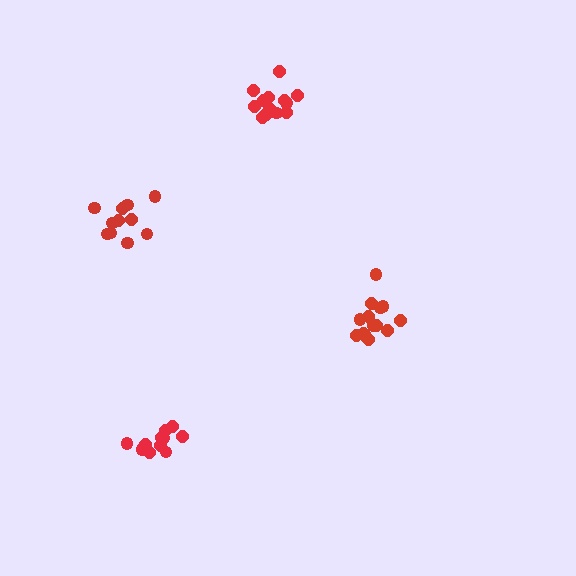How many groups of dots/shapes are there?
There are 4 groups.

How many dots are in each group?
Group 1: 11 dots, Group 2: 11 dots, Group 3: 14 dots, Group 4: 14 dots (50 total).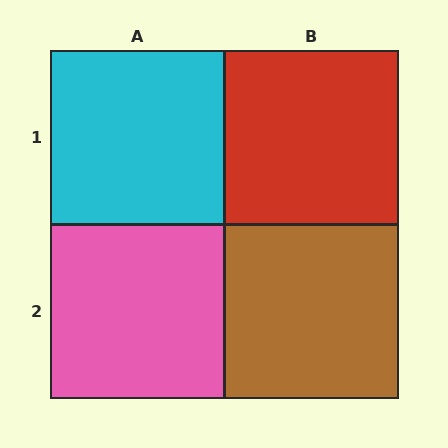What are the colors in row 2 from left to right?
Pink, brown.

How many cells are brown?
1 cell is brown.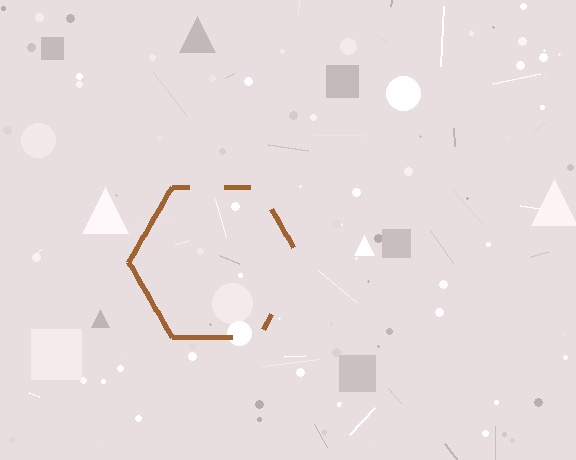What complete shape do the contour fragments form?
The contour fragments form a hexagon.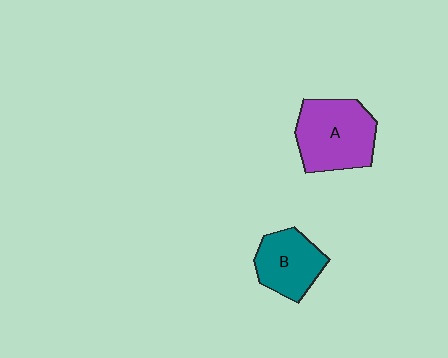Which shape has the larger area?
Shape A (purple).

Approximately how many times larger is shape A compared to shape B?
Approximately 1.4 times.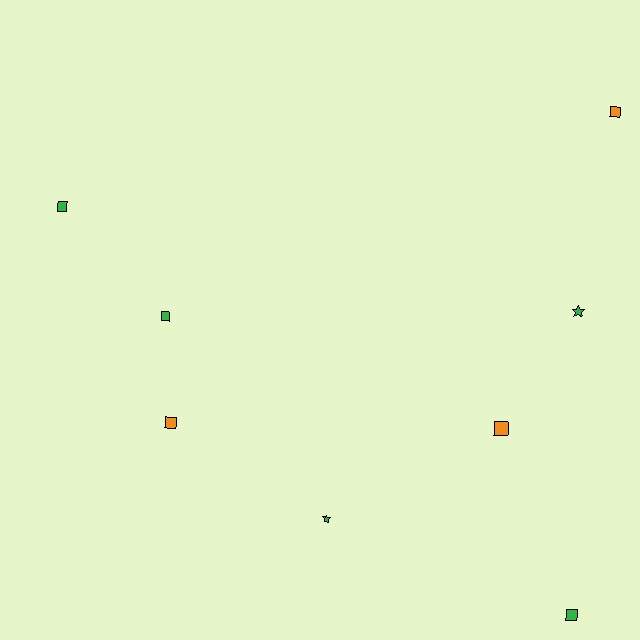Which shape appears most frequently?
Square, with 6 objects.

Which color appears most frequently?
Green, with 5 objects.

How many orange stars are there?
There are no orange stars.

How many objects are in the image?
There are 8 objects.